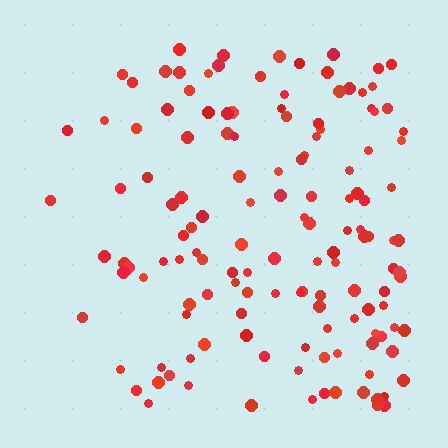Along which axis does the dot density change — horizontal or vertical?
Horizontal.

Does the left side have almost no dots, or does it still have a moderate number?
Still a moderate number, just noticeably fewer than the right.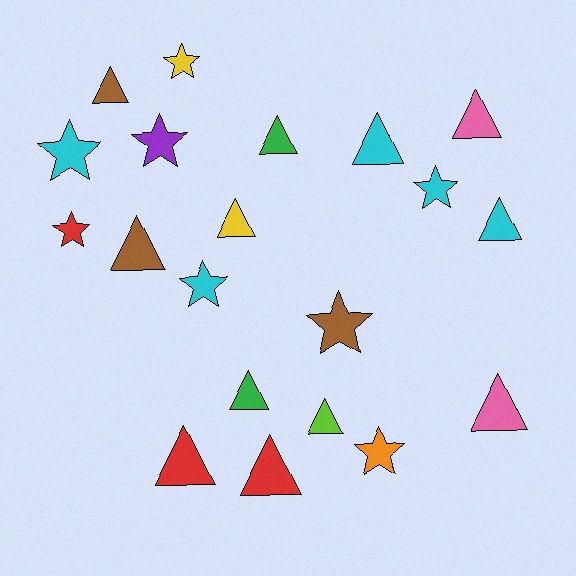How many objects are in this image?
There are 20 objects.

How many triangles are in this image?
There are 12 triangles.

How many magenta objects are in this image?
There are no magenta objects.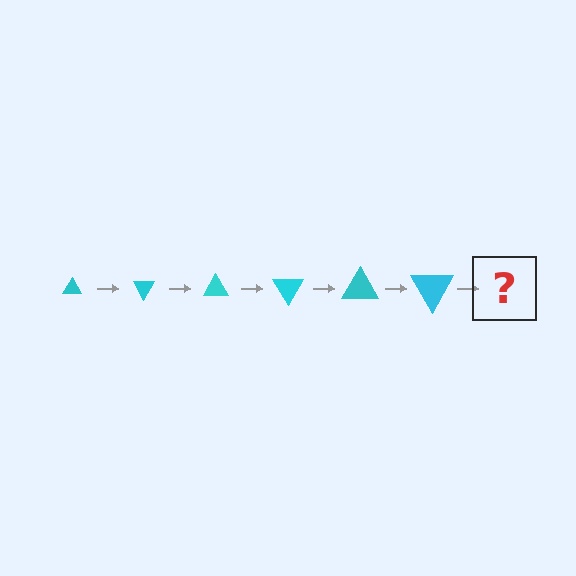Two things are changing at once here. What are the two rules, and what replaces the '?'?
The two rules are that the triangle grows larger each step and it rotates 60 degrees each step. The '?' should be a triangle, larger than the previous one and rotated 360 degrees from the start.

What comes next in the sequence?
The next element should be a triangle, larger than the previous one and rotated 360 degrees from the start.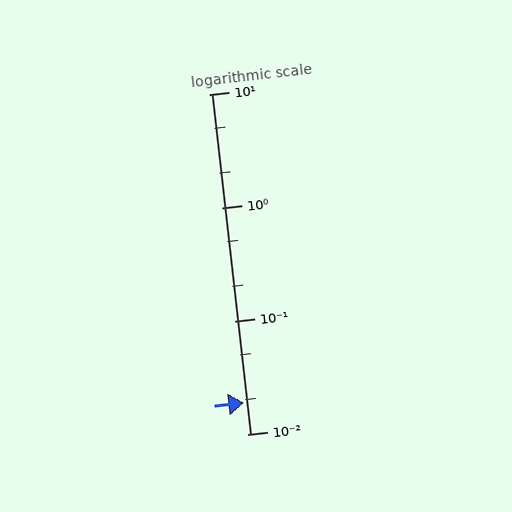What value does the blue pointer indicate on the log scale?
The pointer indicates approximately 0.019.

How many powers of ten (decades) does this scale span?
The scale spans 3 decades, from 0.01 to 10.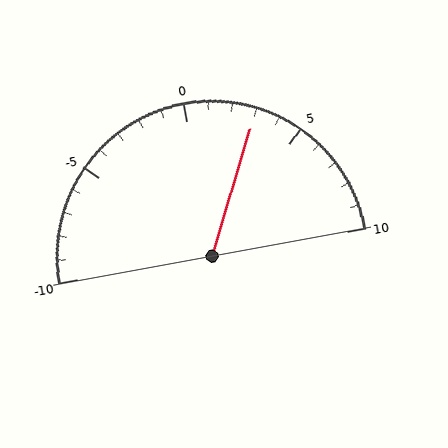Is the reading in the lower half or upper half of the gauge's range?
The reading is in the upper half of the range (-10 to 10).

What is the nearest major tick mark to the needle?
The nearest major tick mark is 5.